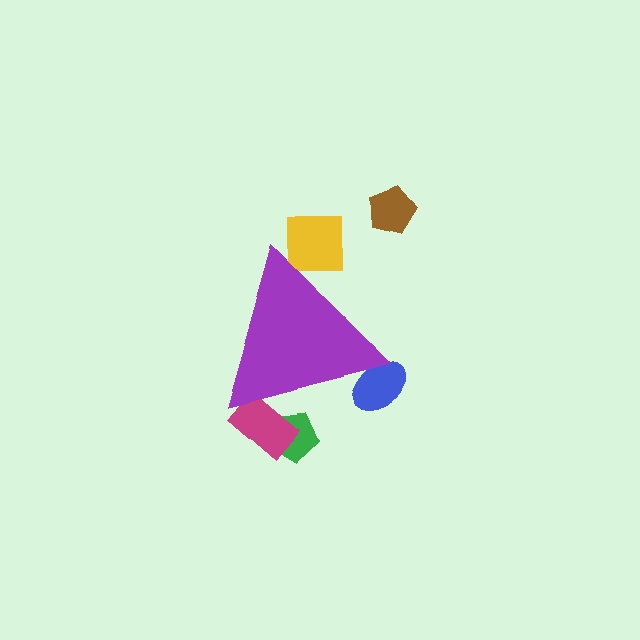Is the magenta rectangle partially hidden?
Yes, the magenta rectangle is partially hidden behind the purple triangle.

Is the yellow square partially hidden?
Yes, the yellow square is partially hidden behind the purple triangle.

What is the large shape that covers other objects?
A purple triangle.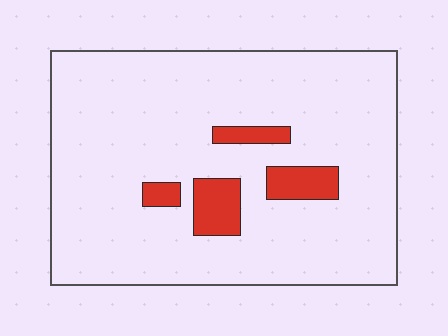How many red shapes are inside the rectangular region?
4.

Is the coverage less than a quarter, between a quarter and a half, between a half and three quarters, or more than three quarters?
Less than a quarter.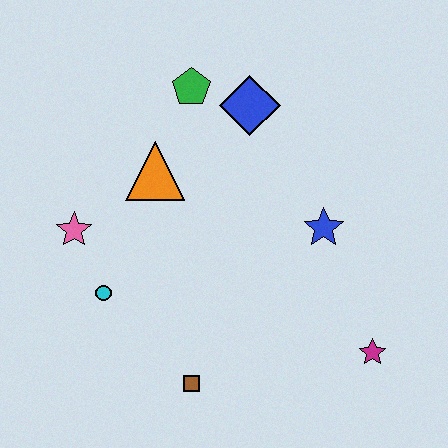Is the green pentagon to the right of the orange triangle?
Yes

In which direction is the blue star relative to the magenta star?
The blue star is above the magenta star.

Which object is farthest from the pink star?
The magenta star is farthest from the pink star.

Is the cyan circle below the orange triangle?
Yes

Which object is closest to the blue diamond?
The green pentagon is closest to the blue diamond.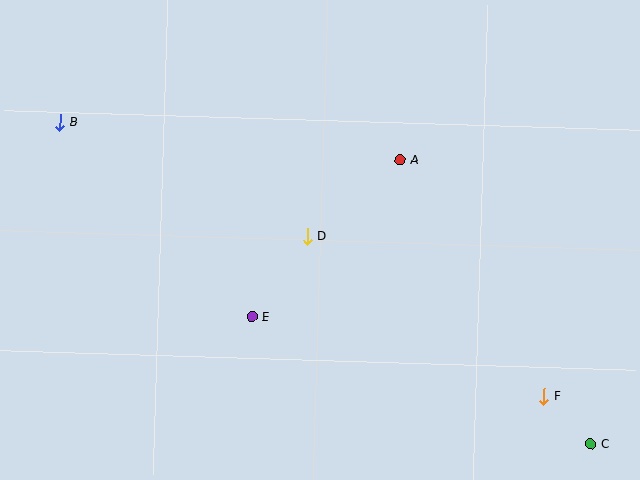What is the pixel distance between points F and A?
The distance between F and A is 277 pixels.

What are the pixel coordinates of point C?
Point C is at (591, 444).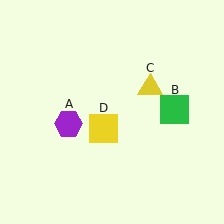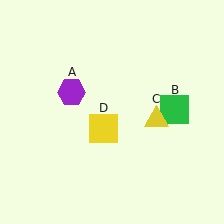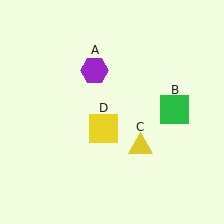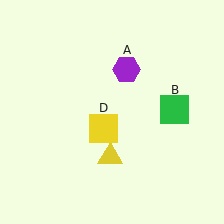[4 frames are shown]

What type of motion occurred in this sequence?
The purple hexagon (object A), yellow triangle (object C) rotated clockwise around the center of the scene.